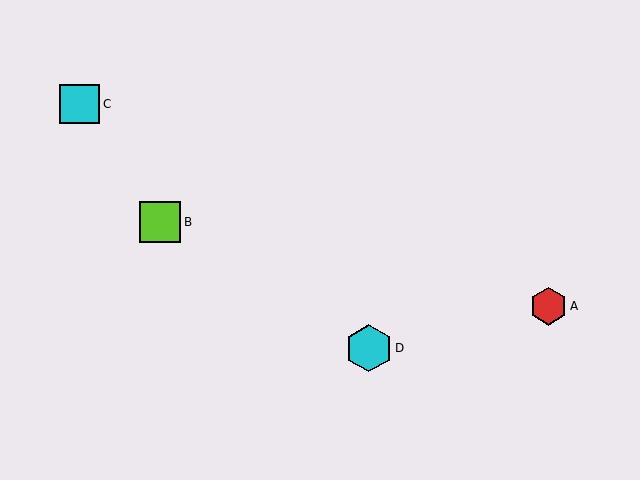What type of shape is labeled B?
Shape B is a lime square.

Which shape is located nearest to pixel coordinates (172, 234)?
The lime square (labeled B) at (160, 222) is nearest to that location.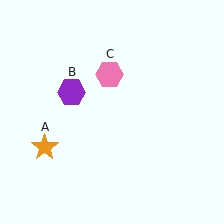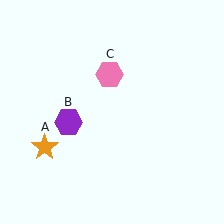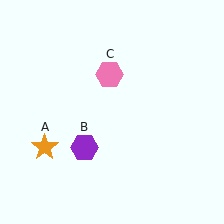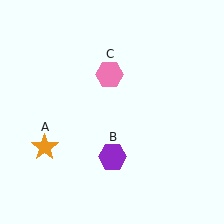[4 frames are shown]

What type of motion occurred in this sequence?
The purple hexagon (object B) rotated counterclockwise around the center of the scene.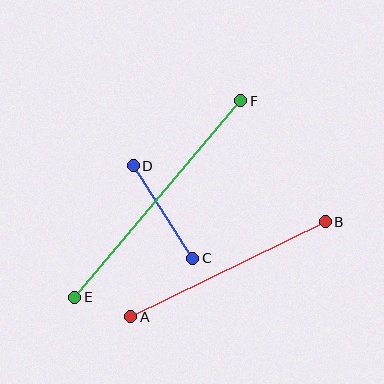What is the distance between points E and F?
The distance is approximately 257 pixels.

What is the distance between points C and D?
The distance is approximately 110 pixels.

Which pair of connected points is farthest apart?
Points E and F are farthest apart.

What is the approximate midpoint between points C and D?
The midpoint is at approximately (163, 212) pixels.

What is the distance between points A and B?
The distance is approximately 216 pixels.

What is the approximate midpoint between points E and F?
The midpoint is at approximately (158, 199) pixels.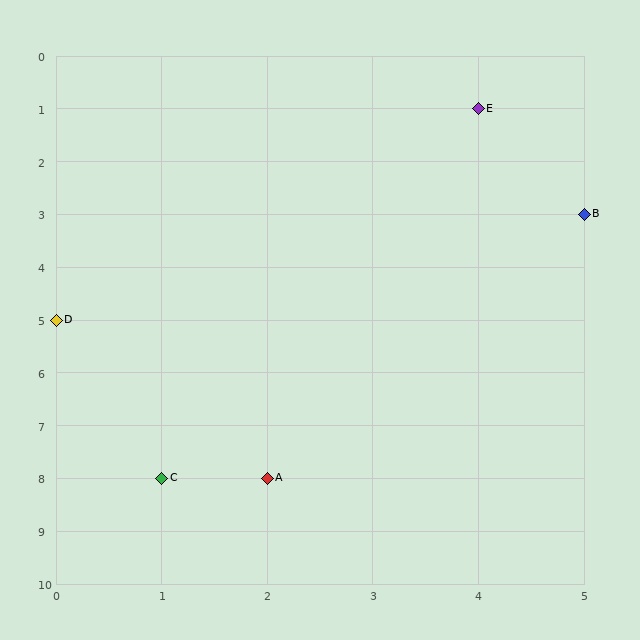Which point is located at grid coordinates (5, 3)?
Point B is at (5, 3).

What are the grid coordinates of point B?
Point B is at grid coordinates (5, 3).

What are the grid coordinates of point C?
Point C is at grid coordinates (1, 8).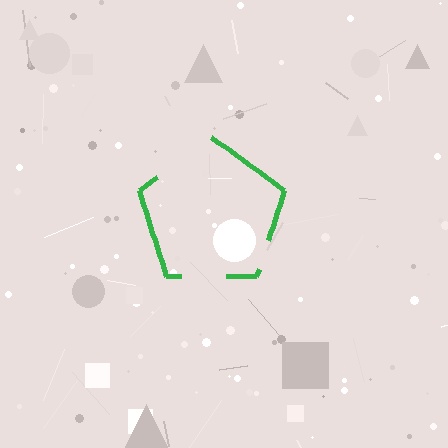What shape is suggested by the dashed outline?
The dashed outline suggests a pentagon.